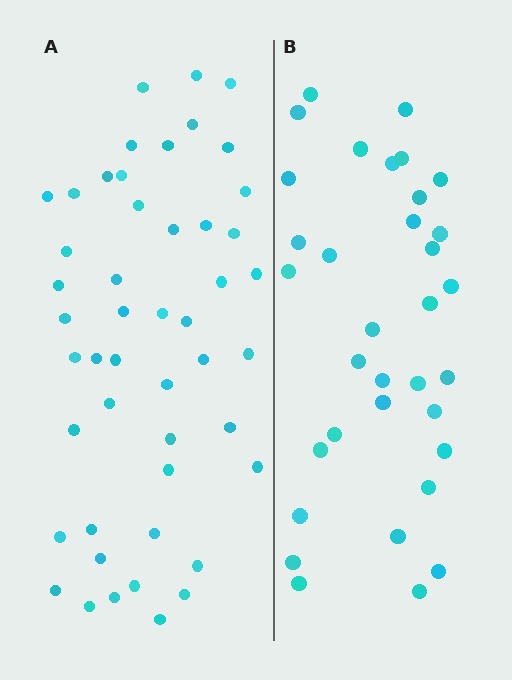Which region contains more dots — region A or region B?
Region A (the left region) has more dots.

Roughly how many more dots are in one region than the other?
Region A has approximately 15 more dots than region B.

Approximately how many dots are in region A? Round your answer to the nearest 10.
About 50 dots. (The exact count is 48, which rounds to 50.)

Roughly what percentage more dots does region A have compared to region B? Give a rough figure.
About 40% more.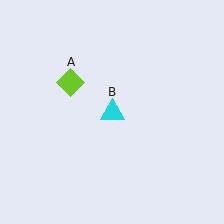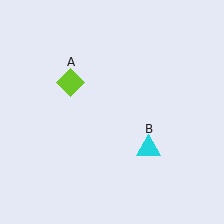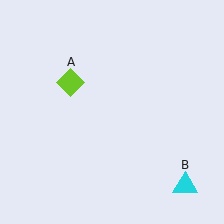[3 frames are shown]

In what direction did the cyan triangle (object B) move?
The cyan triangle (object B) moved down and to the right.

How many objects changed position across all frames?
1 object changed position: cyan triangle (object B).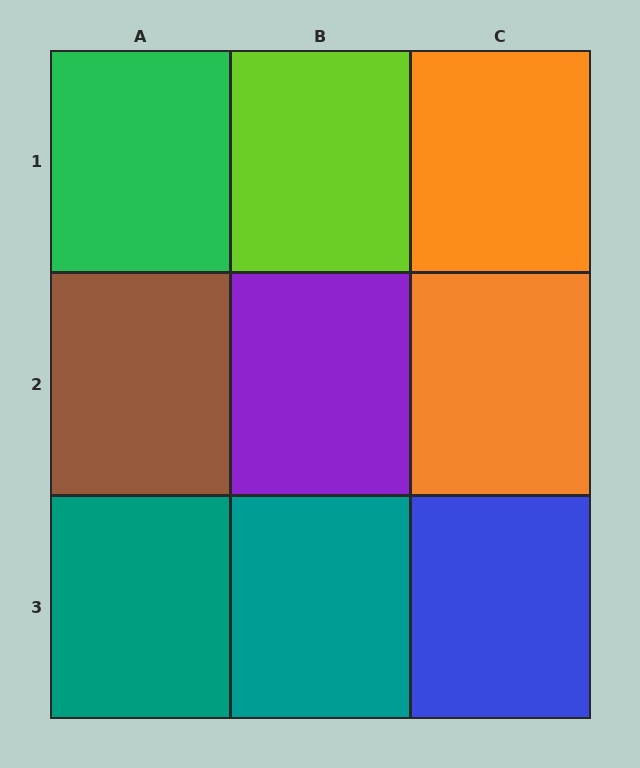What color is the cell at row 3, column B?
Teal.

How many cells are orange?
2 cells are orange.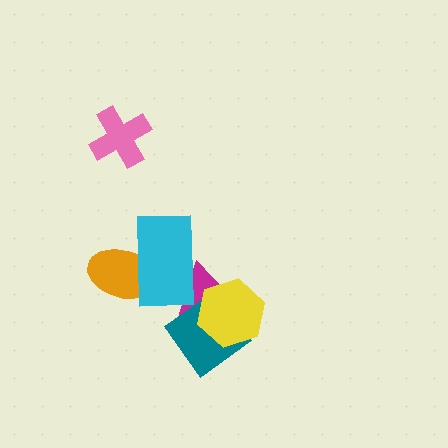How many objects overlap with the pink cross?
0 objects overlap with the pink cross.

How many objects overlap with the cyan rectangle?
2 objects overlap with the cyan rectangle.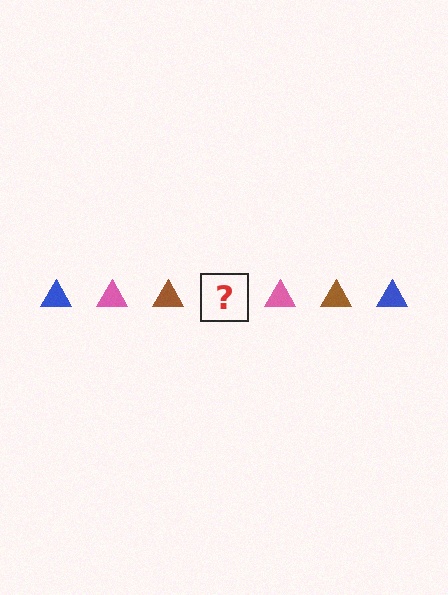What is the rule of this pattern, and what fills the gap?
The rule is that the pattern cycles through blue, pink, brown triangles. The gap should be filled with a blue triangle.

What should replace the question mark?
The question mark should be replaced with a blue triangle.